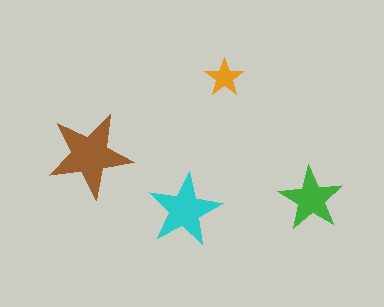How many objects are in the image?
There are 4 objects in the image.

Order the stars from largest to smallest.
the brown one, the cyan one, the green one, the orange one.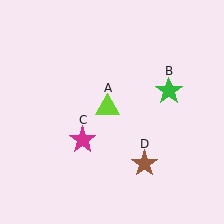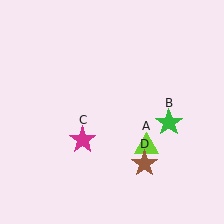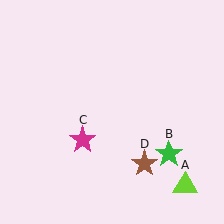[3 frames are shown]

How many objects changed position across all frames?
2 objects changed position: lime triangle (object A), green star (object B).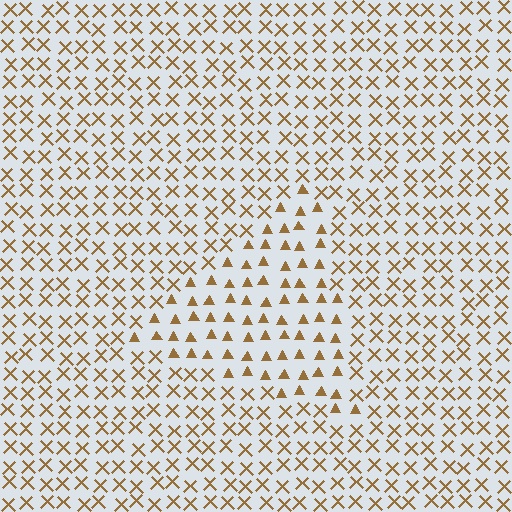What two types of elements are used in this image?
The image uses triangles inside the triangle region and X marks outside it.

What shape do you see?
I see a triangle.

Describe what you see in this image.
The image is filled with small brown elements arranged in a uniform grid. A triangle-shaped region contains triangles, while the surrounding area contains X marks. The boundary is defined purely by the change in element shape.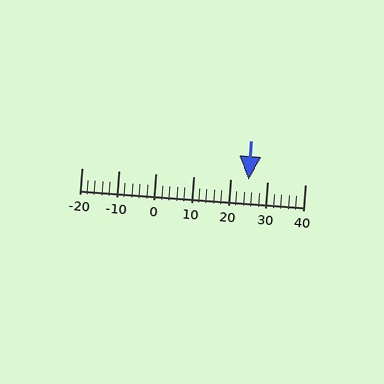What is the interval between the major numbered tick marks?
The major tick marks are spaced 10 units apart.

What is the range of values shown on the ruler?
The ruler shows values from -20 to 40.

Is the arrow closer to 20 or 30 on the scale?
The arrow is closer to 20.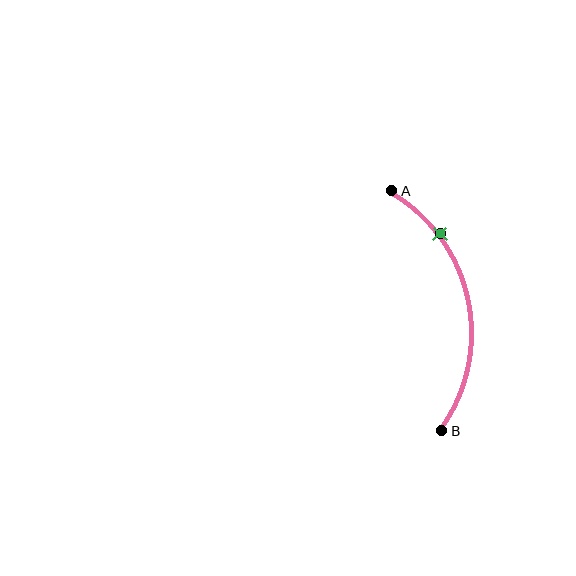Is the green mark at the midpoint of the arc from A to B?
No. The green mark lies on the arc but is closer to endpoint A. The arc midpoint would be at the point on the curve equidistant along the arc from both A and B.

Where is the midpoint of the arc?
The arc midpoint is the point on the curve farthest from the straight line joining A and B. It sits to the right of that line.